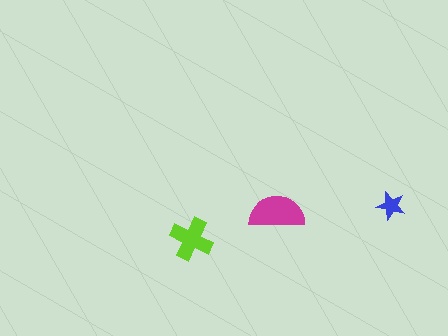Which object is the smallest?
The blue star.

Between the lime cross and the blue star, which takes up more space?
The lime cross.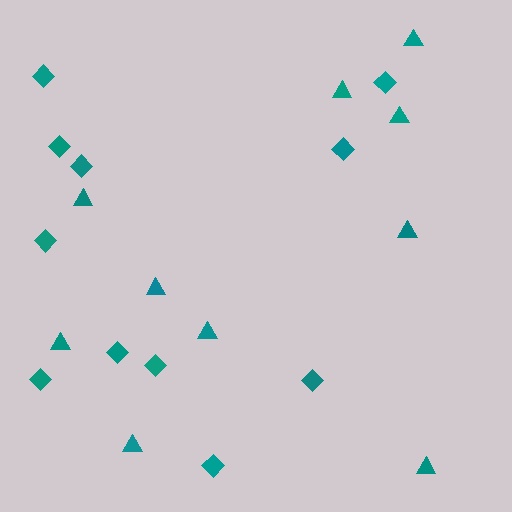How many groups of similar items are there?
There are 2 groups: one group of triangles (10) and one group of diamonds (11).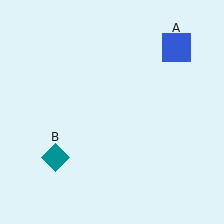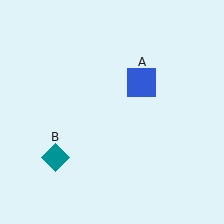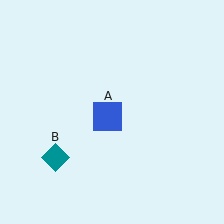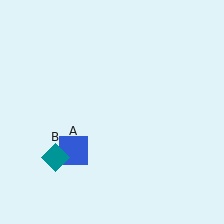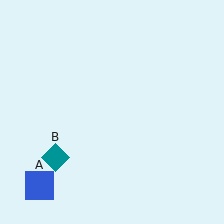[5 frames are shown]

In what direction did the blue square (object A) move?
The blue square (object A) moved down and to the left.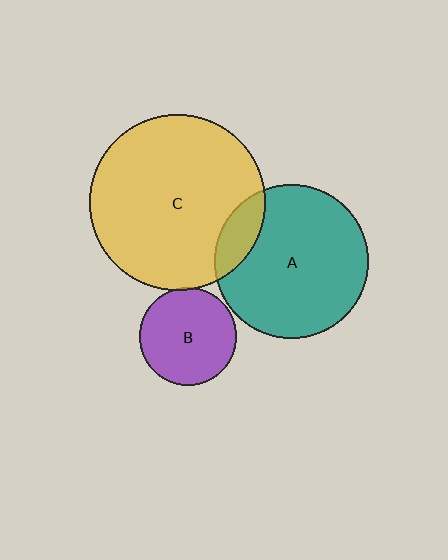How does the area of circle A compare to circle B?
Approximately 2.5 times.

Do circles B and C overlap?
Yes.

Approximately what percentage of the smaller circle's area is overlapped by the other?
Approximately 5%.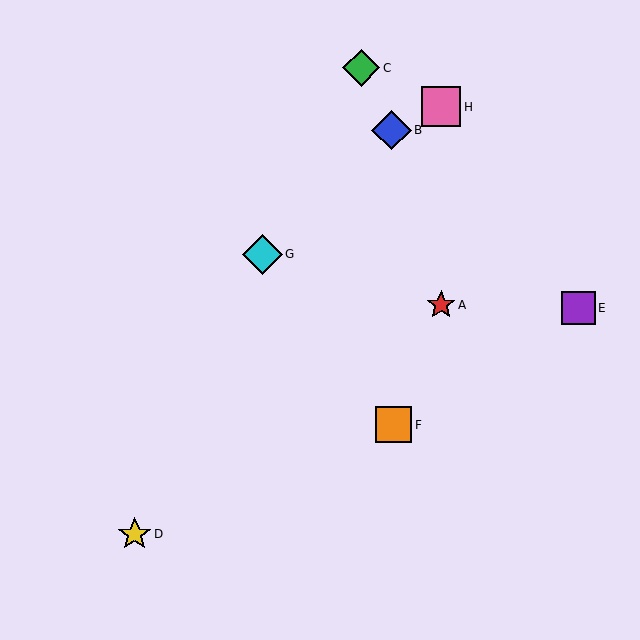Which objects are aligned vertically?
Objects A, H are aligned vertically.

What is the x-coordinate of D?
Object D is at x≈135.